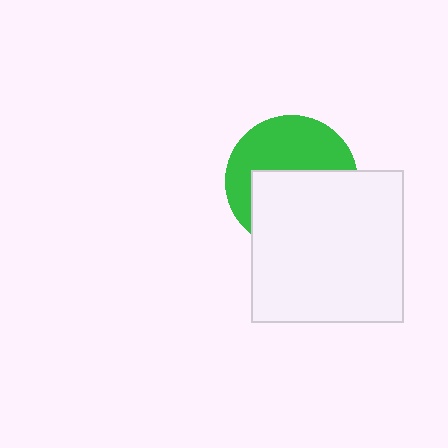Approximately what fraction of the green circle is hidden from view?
Roughly 52% of the green circle is hidden behind the white square.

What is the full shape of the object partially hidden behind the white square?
The partially hidden object is a green circle.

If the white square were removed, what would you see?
You would see the complete green circle.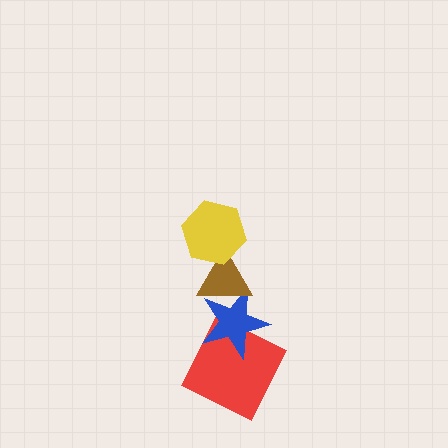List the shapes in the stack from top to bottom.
From top to bottom: the yellow hexagon, the brown triangle, the blue star, the red square.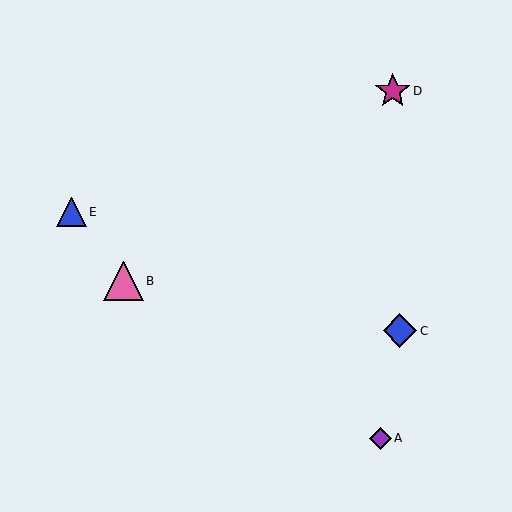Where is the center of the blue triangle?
The center of the blue triangle is at (72, 212).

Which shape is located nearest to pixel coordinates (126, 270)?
The pink triangle (labeled B) at (124, 281) is nearest to that location.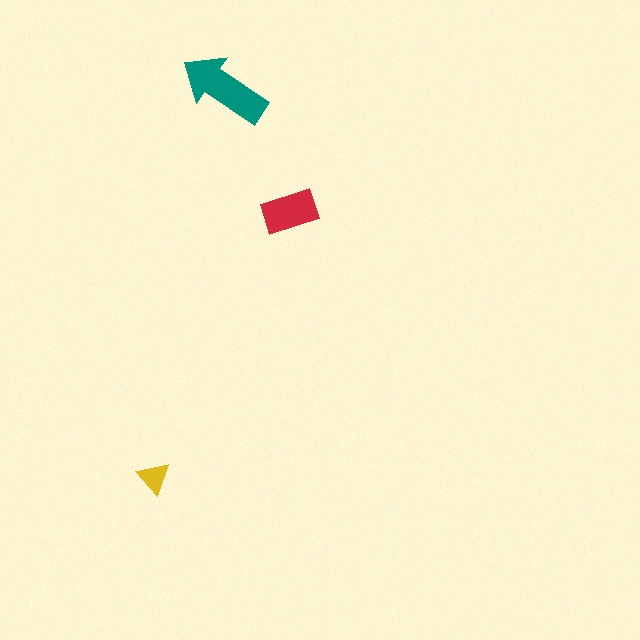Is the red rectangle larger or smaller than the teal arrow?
Smaller.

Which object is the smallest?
The yellow triangle.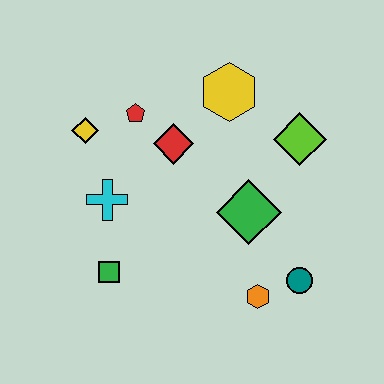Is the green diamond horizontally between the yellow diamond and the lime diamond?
Yes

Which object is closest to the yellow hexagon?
The red diamond is closest to the yellow hexagon.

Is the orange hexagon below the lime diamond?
Yes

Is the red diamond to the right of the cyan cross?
Yes